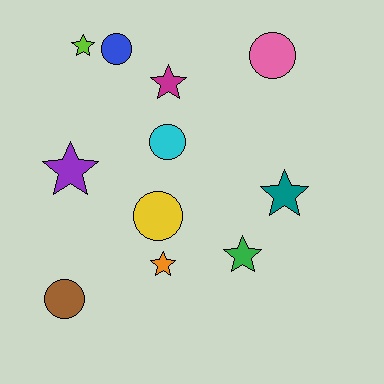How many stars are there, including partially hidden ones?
There are 6 stars.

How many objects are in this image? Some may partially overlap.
There are 11 objects.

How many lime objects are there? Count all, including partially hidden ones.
There is 1 lime object.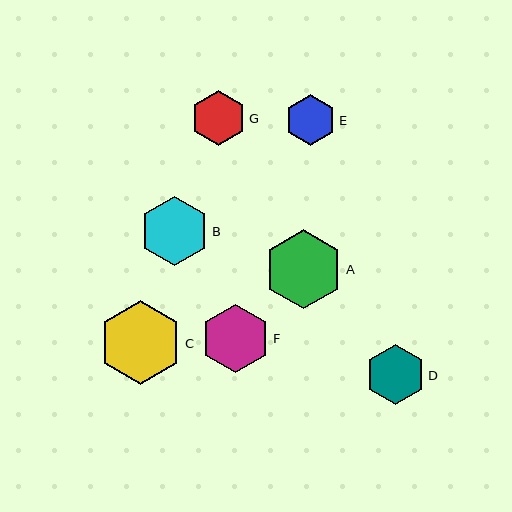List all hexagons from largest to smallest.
From largest to smallest: C, A, B, F, D, G, E.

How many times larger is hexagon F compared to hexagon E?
Hexagon F is approximately 1.3 times the size of hexagon E.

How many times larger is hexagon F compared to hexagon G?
Hexagon F is approximately 1.3 times the size of hexagon G.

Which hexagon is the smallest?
Hexagon E is the smallest with a size of approximately 51 pixels.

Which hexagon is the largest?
Hexagon C is the largest with a size of approximately 84 pixels.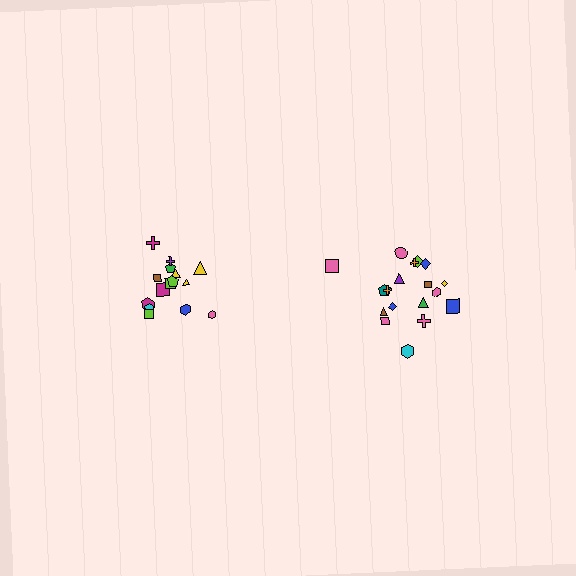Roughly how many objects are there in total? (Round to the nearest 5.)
Roughly 35 objects in total.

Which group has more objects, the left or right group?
The right group.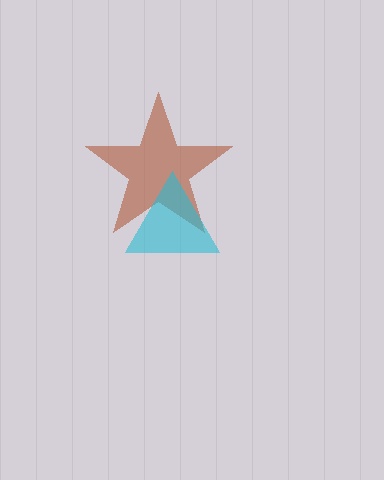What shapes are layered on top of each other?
The layered shapes are: a brown star, a cyan triangle.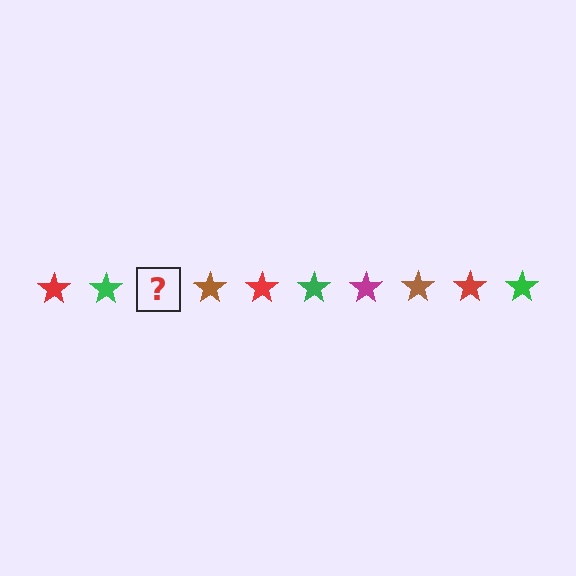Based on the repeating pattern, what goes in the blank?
The blank should be a magenta star.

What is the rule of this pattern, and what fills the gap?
The rule is that the pattern cycles through red, green, magenta, brown stars. The gap should be filled with a magenta star.